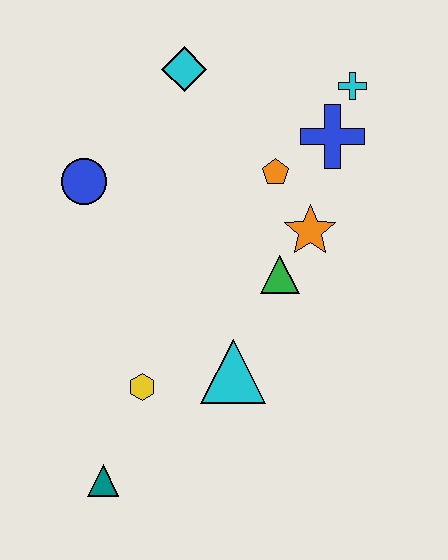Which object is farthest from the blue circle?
The teal triangle is farthest from the blue circle.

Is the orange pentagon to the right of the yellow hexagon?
Yes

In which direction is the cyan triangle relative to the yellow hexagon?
The cyan triangle is to the right of the yellow hexagon.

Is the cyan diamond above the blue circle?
Yes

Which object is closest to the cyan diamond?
The orange pentagon is closest to the cyan diamond.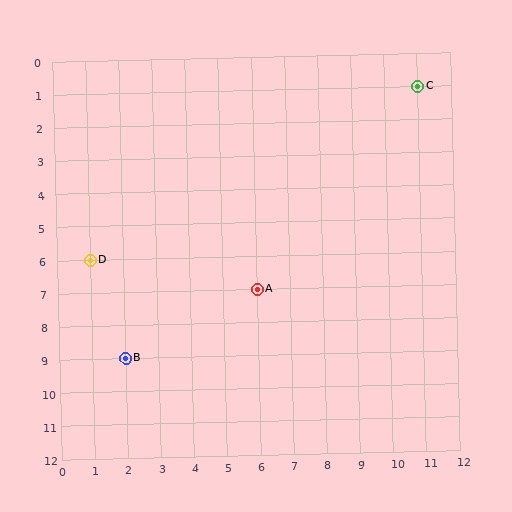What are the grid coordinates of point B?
Point B is at grid coordinates (2, 9).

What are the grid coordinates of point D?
Point D is at grid coordinates (1, 6).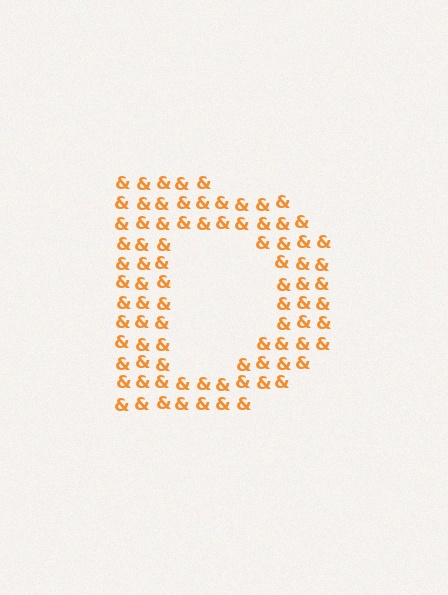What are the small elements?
The small elements are ampersands.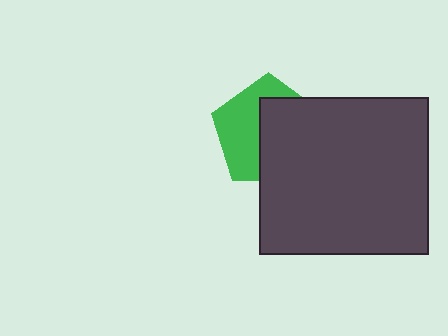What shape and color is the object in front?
The object in front is a dark gray rectangle.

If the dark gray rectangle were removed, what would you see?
You would see the complete green pentagon.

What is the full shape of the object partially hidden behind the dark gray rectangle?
The partially hidden object is a green pentagon.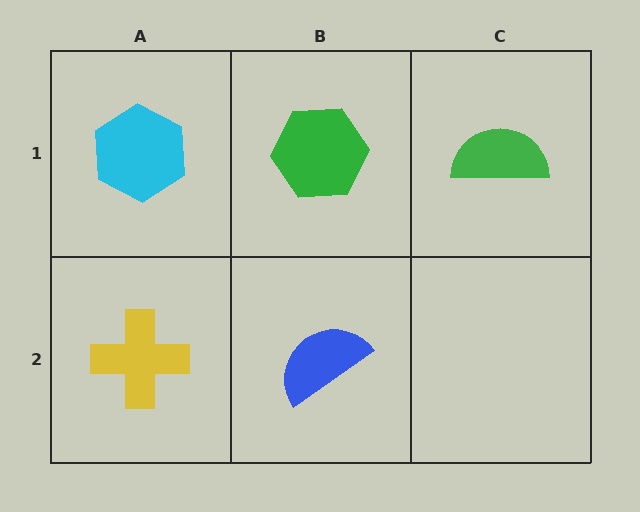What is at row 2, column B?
A blue semicircle.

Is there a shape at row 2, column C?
No, that cell is empty.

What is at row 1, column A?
A cyan hexagon.